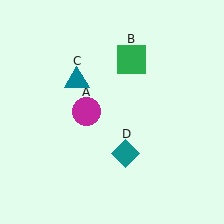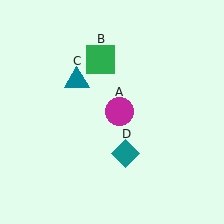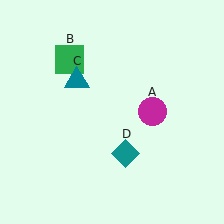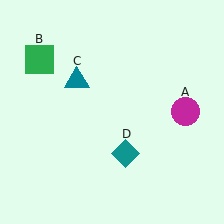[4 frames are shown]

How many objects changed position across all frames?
2 objects changed position: magenta circle (object A), green square (object B).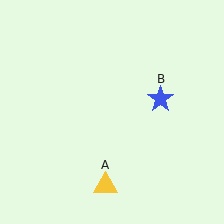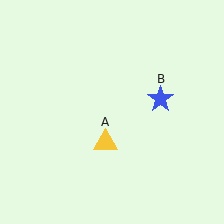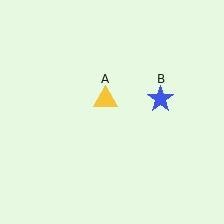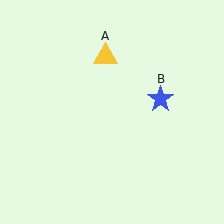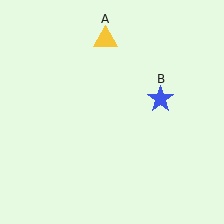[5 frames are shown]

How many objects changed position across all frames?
1 object changed position: yellow triangle (object A).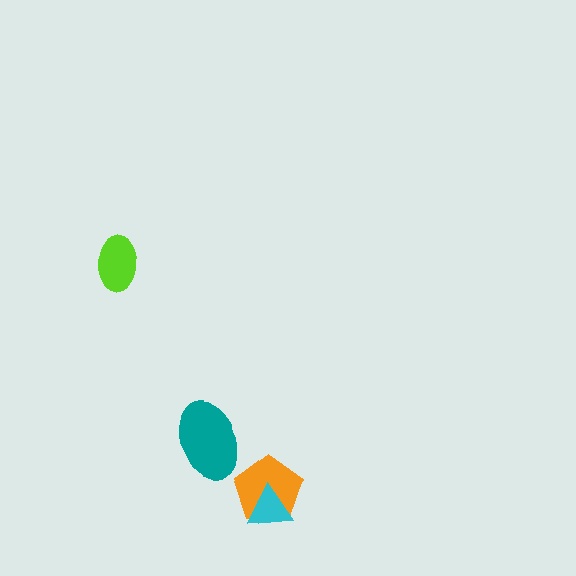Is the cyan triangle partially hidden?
No, no other shape covers it.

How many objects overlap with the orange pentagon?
1 object overlaps with the orange pentagon.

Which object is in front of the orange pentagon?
The cyan triangle is in front of the orange pentagon.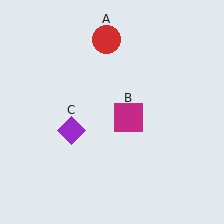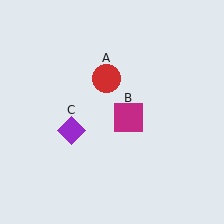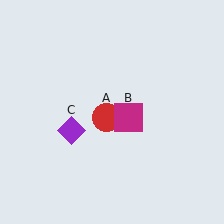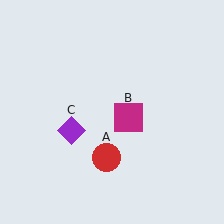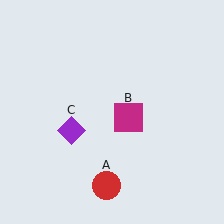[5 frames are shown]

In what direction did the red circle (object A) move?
The red circle (object A) moved down.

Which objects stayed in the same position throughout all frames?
Magenta square (object B) and purple diamond (object C) remained stationary.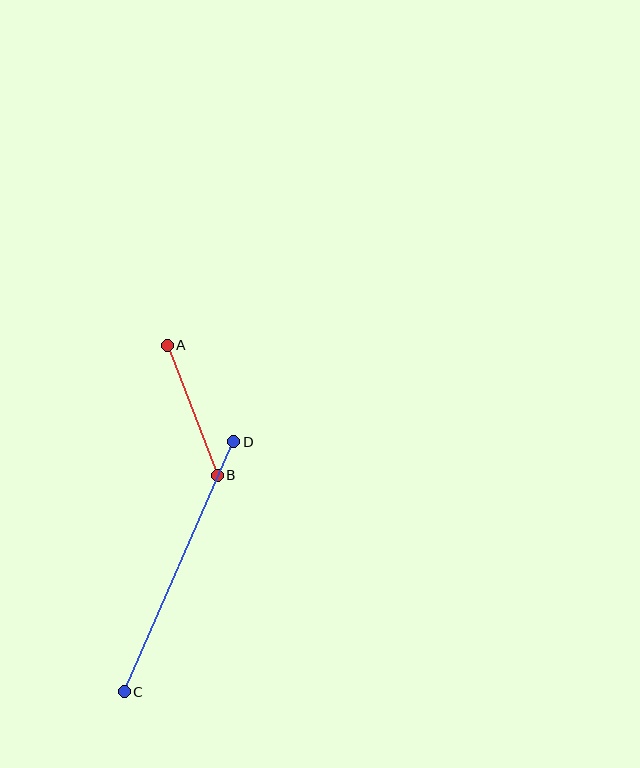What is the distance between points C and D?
The distance is approximately 273 pixels.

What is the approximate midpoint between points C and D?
The midpoint is at approximately (179, 567) pixels.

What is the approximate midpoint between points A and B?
The midpoint is at approximately (192, 410) pixels.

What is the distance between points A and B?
The distance is approximately 139 pixels.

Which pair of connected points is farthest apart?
Points C and D are farthest apart.